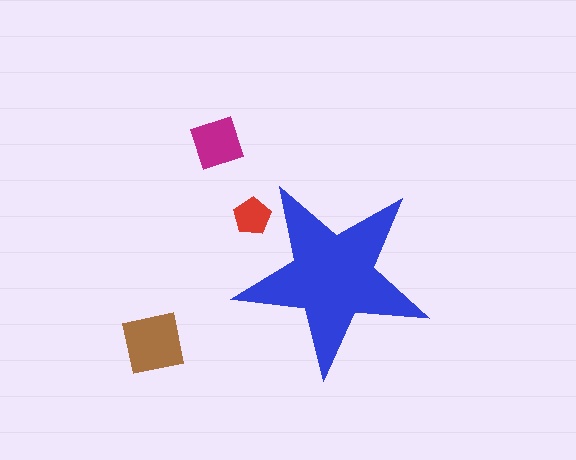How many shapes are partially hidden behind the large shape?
1 shape is partially hidden.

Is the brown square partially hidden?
No, the brown square is fully visible.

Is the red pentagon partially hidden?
Yes, the red pentagon is partially hidden behind the blue star.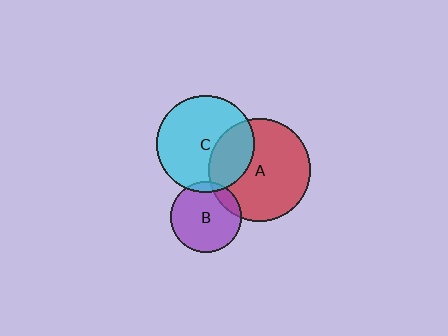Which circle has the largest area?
Circle A (red).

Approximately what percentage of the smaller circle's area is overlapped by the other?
Approximately 30%.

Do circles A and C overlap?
Yes.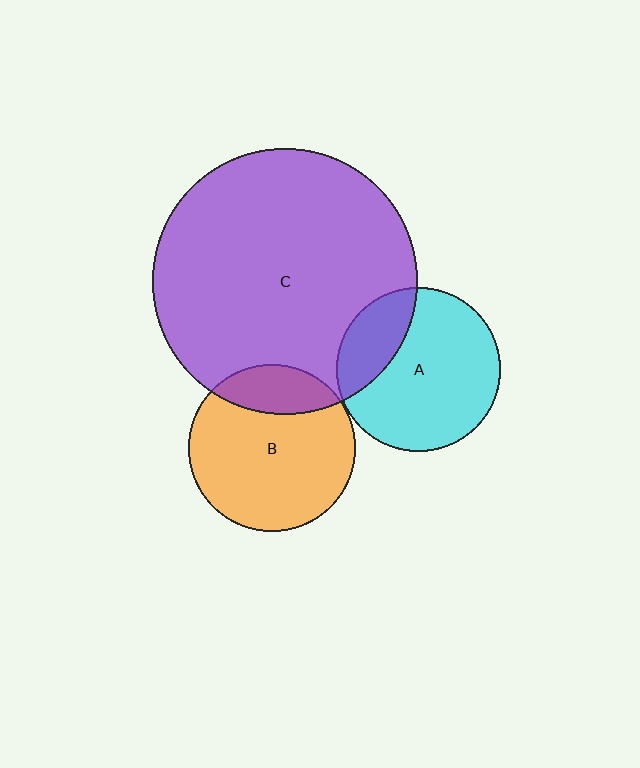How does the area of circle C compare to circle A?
Approximately 2.6 times.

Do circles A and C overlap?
Yes.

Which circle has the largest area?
Circle C (purple).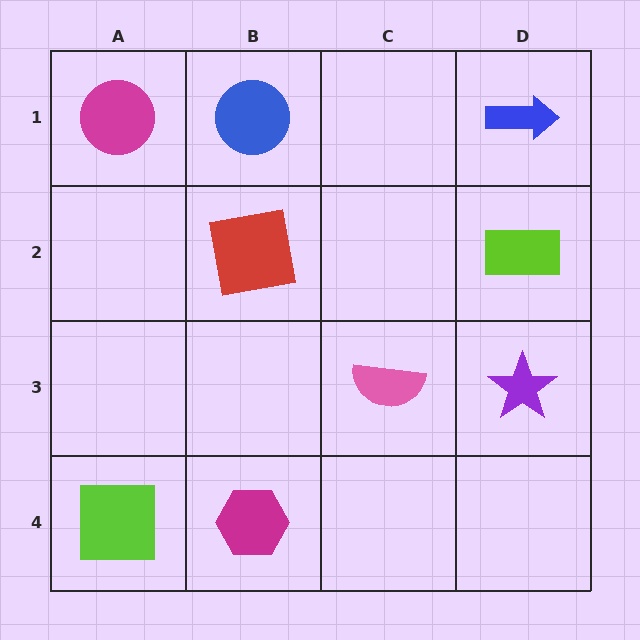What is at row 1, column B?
A blue circle.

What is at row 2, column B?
A red square.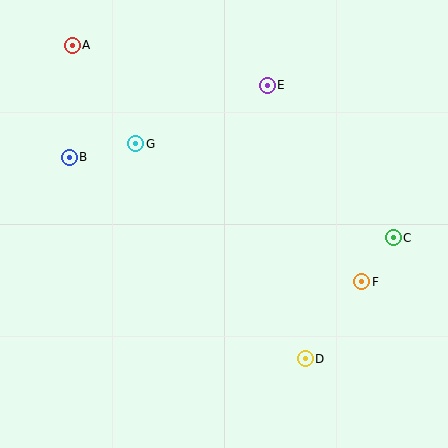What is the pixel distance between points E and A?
The distance between E and A is 199 pixels.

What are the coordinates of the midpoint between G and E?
The midpoint between G and E is at (201, 114).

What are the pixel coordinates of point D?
Point D is at (305, 359).